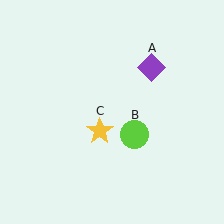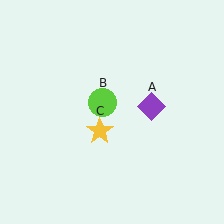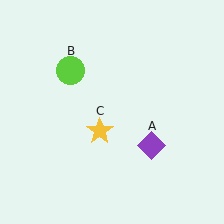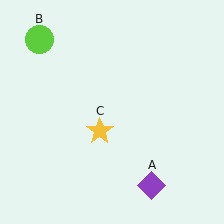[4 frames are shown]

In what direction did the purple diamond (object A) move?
The purple diamond (object A) moved down.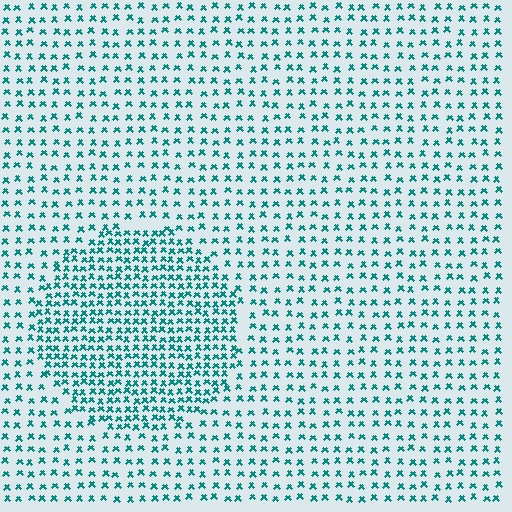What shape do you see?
I see a circle.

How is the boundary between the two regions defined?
The boundary is defined by a change in element density (approximately 2.0x ratio). All elements are the same color, size, and shape.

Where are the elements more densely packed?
The elements are more densely packed inside the circle boundary.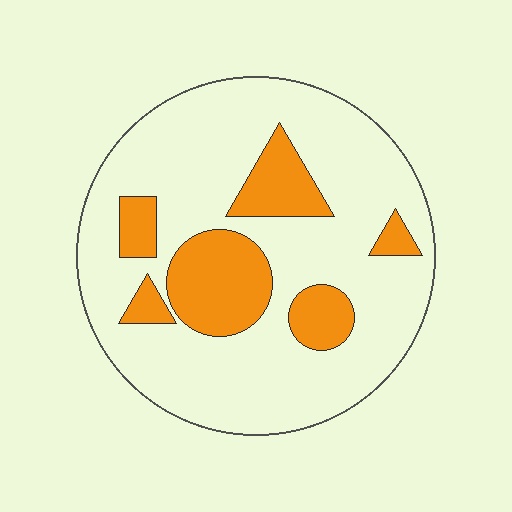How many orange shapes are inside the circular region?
6.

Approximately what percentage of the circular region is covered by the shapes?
Approximately 25%.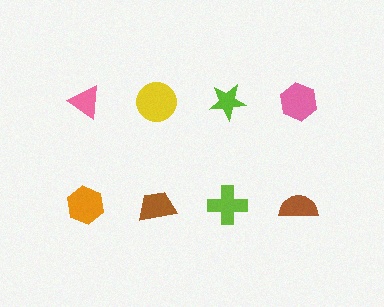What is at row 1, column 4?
A pink hexagon.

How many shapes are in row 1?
4 shapes.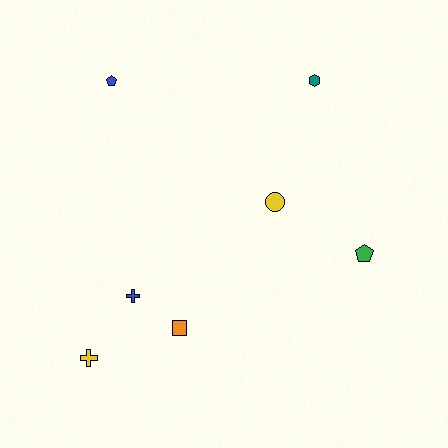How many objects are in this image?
There are 7 objects.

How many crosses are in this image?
There are 2 crosses.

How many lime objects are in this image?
There are no lime objects.